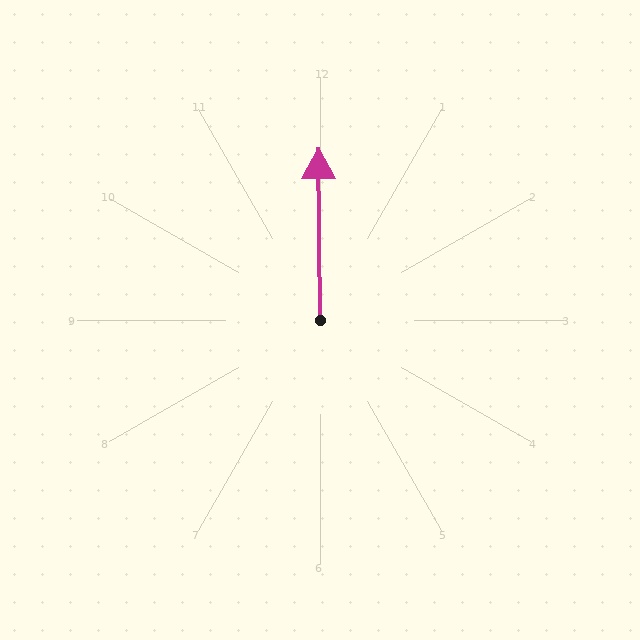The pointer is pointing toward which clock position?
Roughly 12 o'clock.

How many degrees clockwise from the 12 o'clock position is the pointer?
Approximately 359 degrees.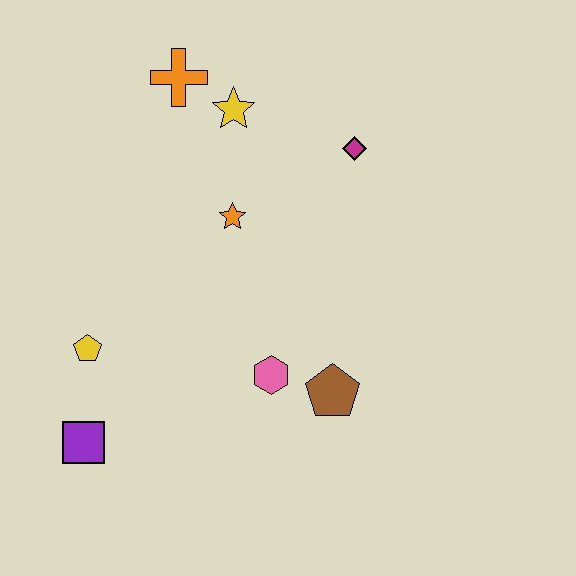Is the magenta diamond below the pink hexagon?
No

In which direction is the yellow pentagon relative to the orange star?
The yellow pentagon is to the left of the orange star.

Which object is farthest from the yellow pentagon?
The magenta diamond is farthest from the yellow pentagon.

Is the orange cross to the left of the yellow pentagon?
No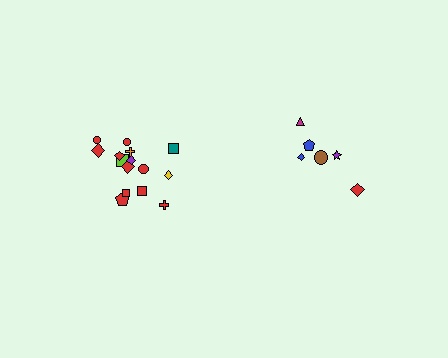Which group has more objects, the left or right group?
The left group.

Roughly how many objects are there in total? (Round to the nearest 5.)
Roughly 20 objects in total.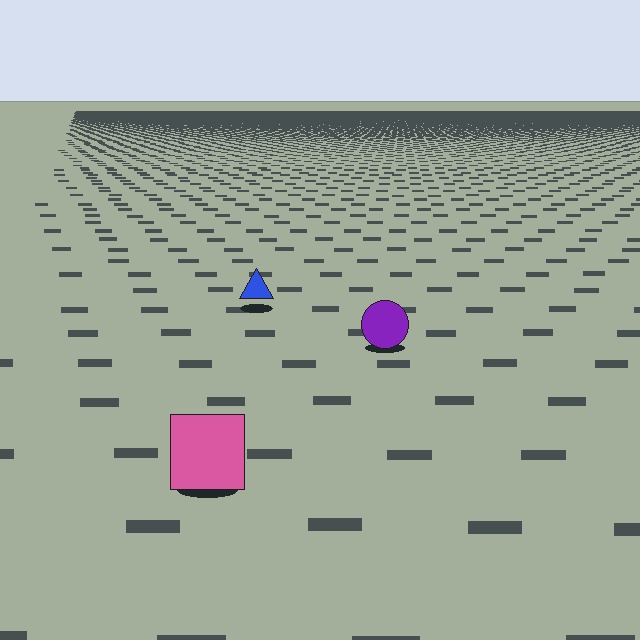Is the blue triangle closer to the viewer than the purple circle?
No. The purple circle is closer — you can tell from the texture gradient: the ground texture is coarser near it.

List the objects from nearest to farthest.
From nearest to farthest: the pink square, the purple circle, the blue triangle.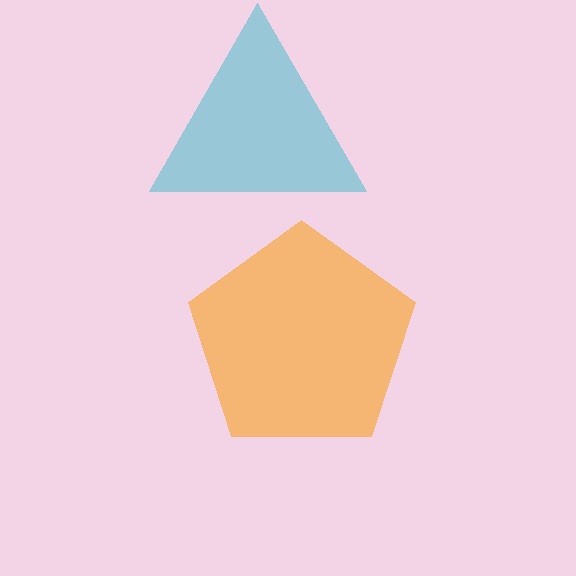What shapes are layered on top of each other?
The layered shapes are: a cyan triangle, an orange pentagon.